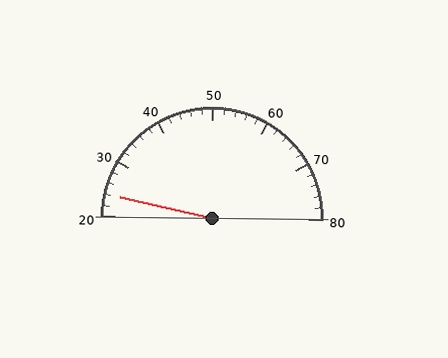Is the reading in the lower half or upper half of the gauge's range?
The reading is in the lower half of the range (20 to 80).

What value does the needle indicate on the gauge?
The needle indicates approximately 24.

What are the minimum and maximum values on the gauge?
The gauge ranges from 20 to 80.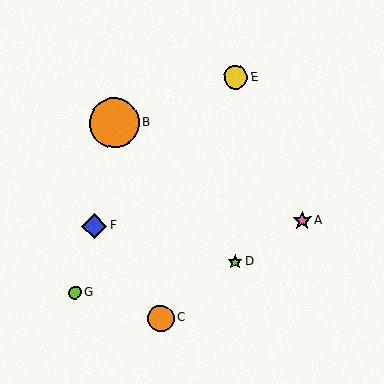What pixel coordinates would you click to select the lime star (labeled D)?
Click at (235, 262) to select the lime star D.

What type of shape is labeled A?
Shape A is a pink star.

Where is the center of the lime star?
The center of the lime star is at (235, 262).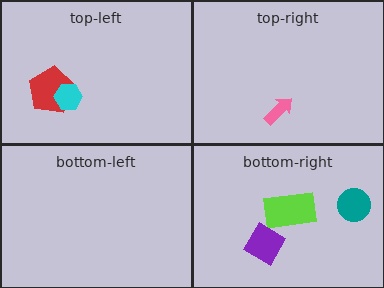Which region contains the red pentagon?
The top-left region.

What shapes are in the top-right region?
The pink arrow.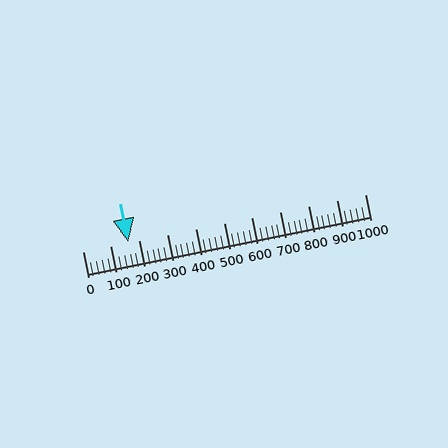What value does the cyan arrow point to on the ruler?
The cyan arrow points to approximately 160.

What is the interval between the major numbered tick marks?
The major tick marks are spaced 100 units apart.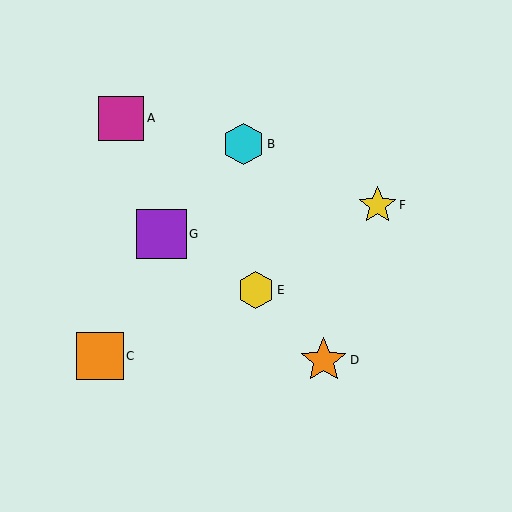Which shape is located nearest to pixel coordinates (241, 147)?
The cyan hexagon (labeled B) at (243, 144) is nearest to that location.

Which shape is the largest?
The purple square (labeled G) is the largest.